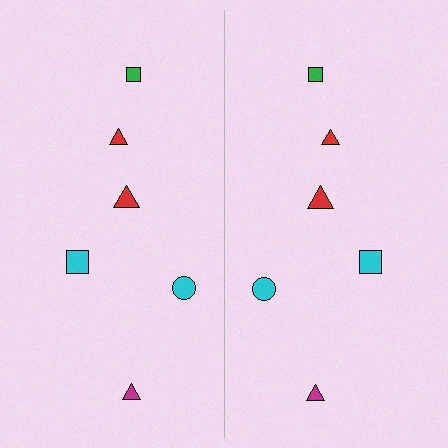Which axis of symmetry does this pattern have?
The pattern has a vertical axis of symmetry running through the center of the image.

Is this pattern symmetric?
Yes, this pattern has bilateral (reflection) symmetry.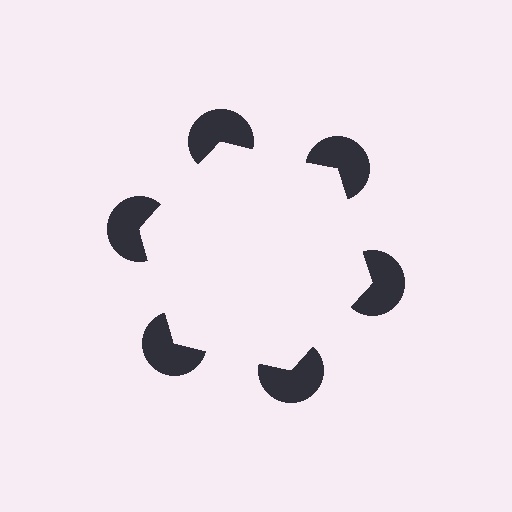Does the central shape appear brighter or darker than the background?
It typically appears slightly brighter than the background, even though no actual brightness change is drawn.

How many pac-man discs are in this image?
There are 6 — one at each vertex of the illusory hexagon.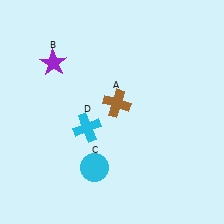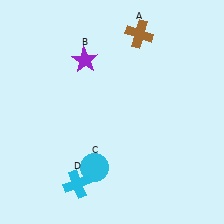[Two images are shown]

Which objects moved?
The objects that moved are: the brown cross (A), the purple star (B), the cyan cross (D).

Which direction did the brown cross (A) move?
The brown cross (A) moved up.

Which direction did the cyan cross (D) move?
The cyan cross (D) moved down.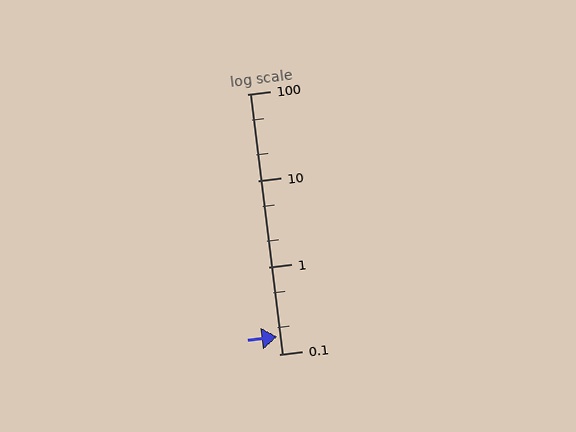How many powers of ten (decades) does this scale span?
The scale spans 3 decades, from 0.1 to 100.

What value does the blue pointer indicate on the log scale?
The pointer indicates approximately 0.16.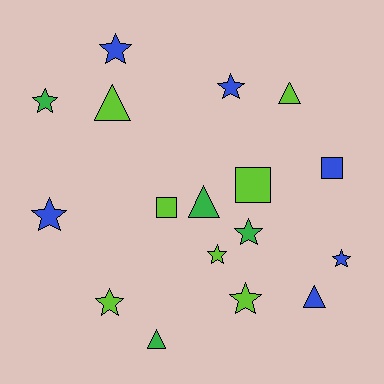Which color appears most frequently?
Lime, with 7 objects.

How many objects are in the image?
There are 17 objects.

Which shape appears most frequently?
Star, with 9 objects.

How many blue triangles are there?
There is 1 blue triangle.